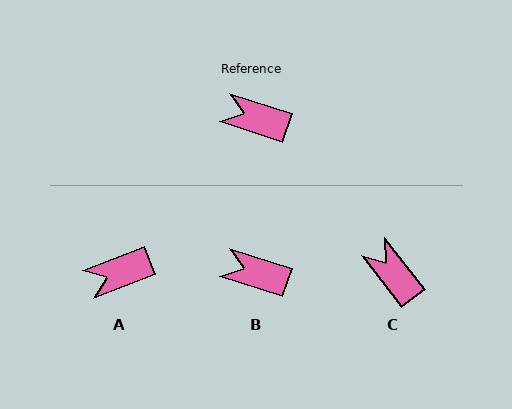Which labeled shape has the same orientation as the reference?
B.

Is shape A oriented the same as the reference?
No, it is off by about 40 degrees.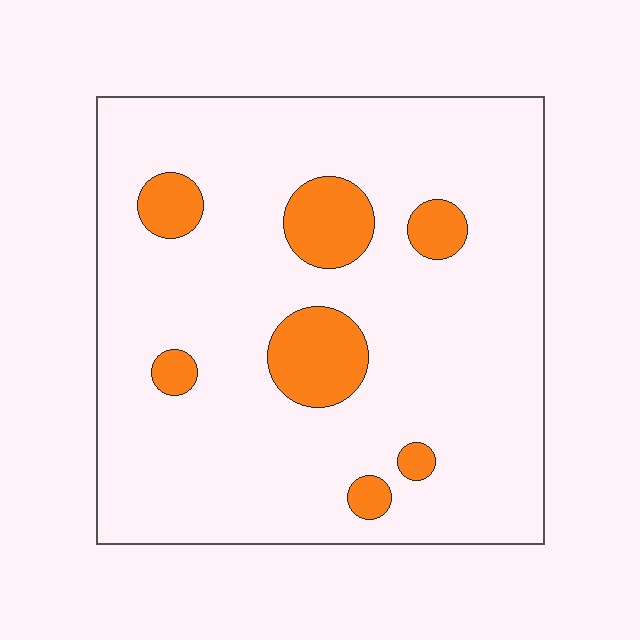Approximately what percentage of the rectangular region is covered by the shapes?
Approximately 15%.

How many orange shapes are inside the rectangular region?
7.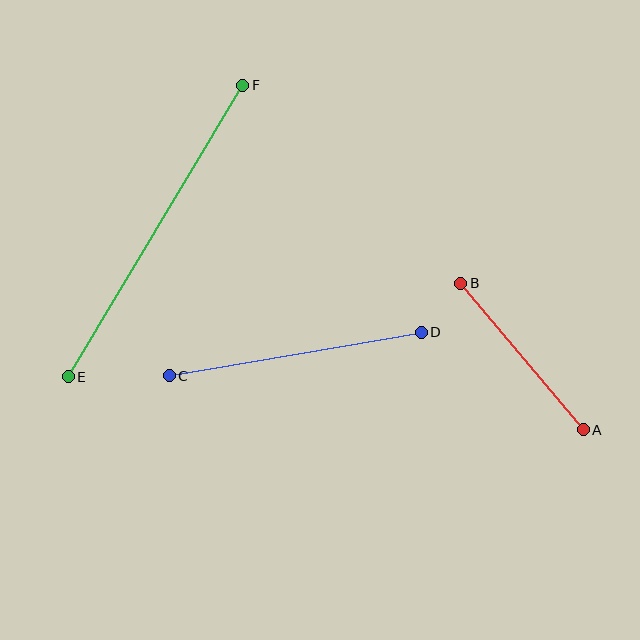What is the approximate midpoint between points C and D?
The midpoint is at approximately (295, 354) pixels.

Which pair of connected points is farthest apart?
Points E and F are farthest apart.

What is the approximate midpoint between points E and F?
The midpoint is at approximately (155, 231) pixels.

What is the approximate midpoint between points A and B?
The midpoint is at approximately (522, 356) pixels.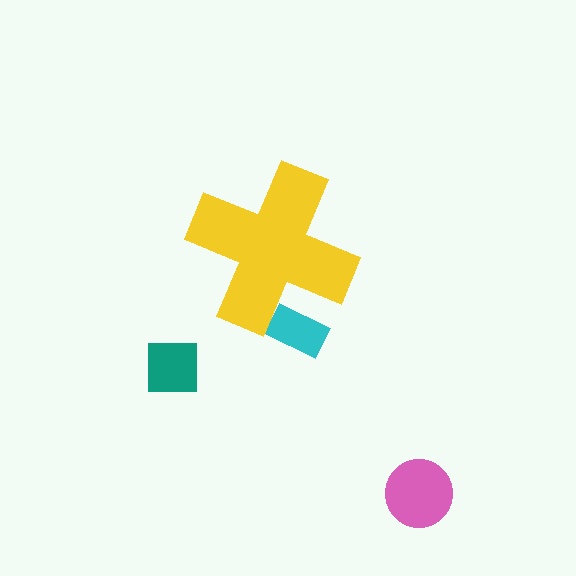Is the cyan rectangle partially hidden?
Yes, the cyan rectangle is partially hidden behind the yellow cross.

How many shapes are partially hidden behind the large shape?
1 shape is partially hidden.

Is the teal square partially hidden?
No, the teal square is fully visible.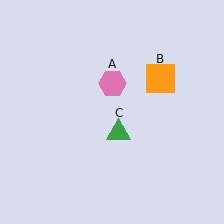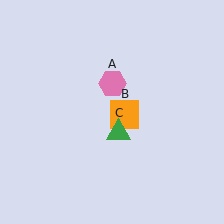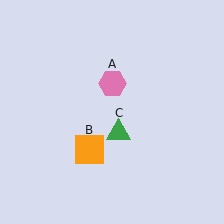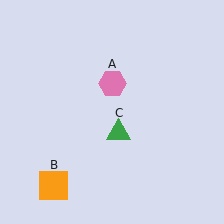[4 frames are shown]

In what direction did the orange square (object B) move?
The orange square (object B) moved down and to the left.